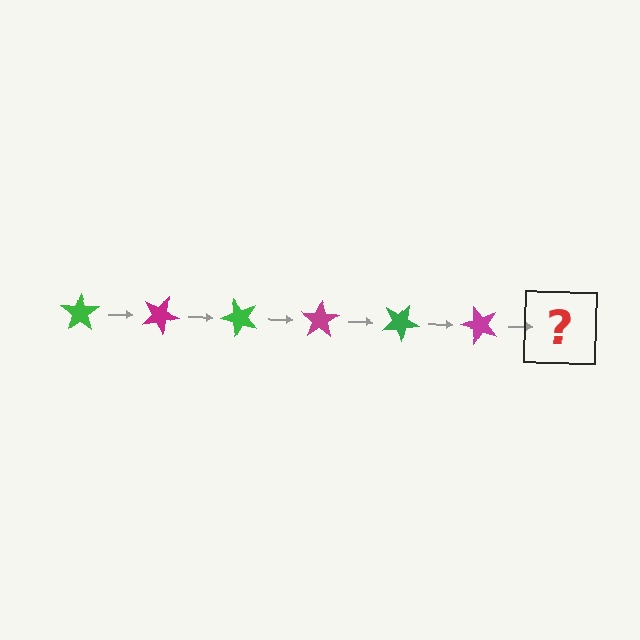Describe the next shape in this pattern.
It should be a green star, rotated 150 degrees from the start.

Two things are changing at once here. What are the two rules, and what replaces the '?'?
The two rules are that it rotates 25 degrees each step and the color cycles through green and magenta. The '?' should be a green star, rotated 150 degrees from the start.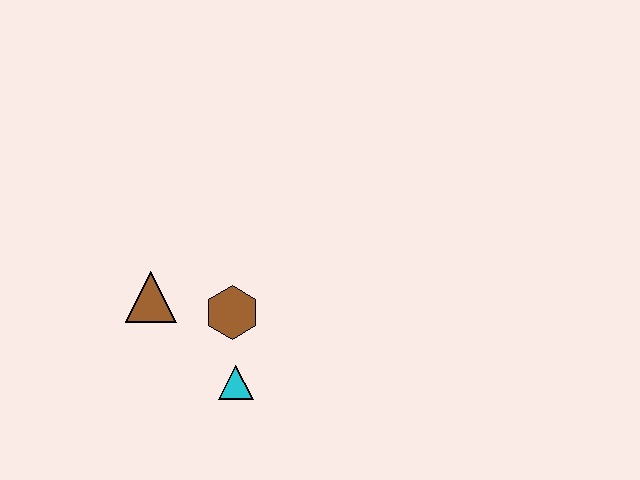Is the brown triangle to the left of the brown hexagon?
Yes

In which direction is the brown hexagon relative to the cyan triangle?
The brown hexagon is above the cyan triangle.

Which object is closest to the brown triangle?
The brown hexagon is closest to the brown triangle.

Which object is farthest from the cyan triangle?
The brown triangle is farthest from the cyan triangle.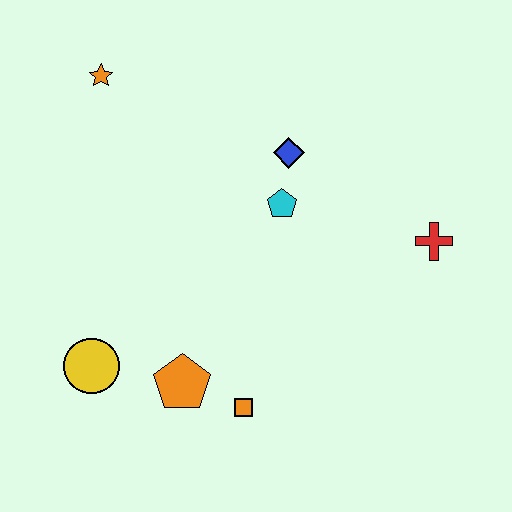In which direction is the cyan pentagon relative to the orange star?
The cyan pentagon is to the right of the orange star.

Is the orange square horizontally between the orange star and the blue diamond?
Yes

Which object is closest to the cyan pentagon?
The blue diamond is closest to the cyan pentagon.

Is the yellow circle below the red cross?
Yes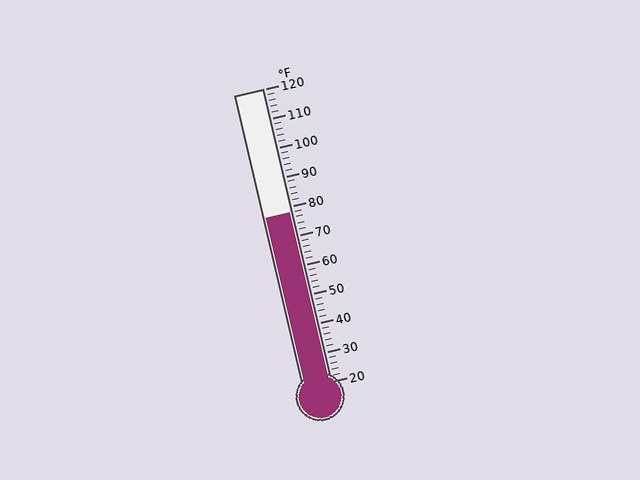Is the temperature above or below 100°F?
The temperature is below 100°F.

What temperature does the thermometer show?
The thermometer shows approximately 78°F.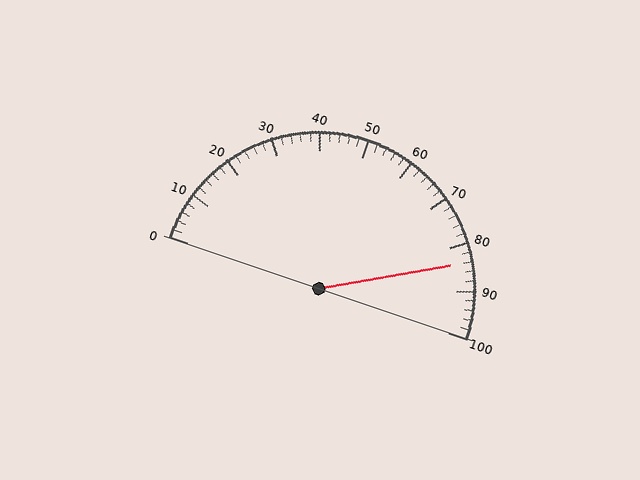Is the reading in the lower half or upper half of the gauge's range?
The reading is in the upper half of the range (0 to 100).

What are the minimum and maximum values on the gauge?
The gauge ranges from 0 to 100.